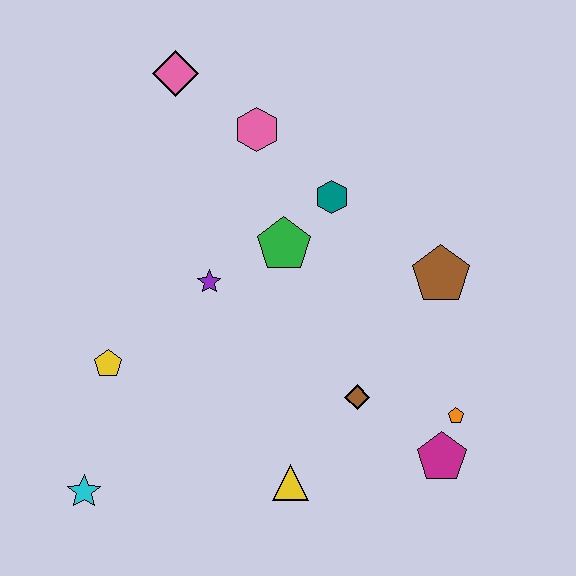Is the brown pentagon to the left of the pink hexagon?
No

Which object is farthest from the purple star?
The magenta pentagon is farthest from the purple star.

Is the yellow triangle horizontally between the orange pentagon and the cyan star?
Yes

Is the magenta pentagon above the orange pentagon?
No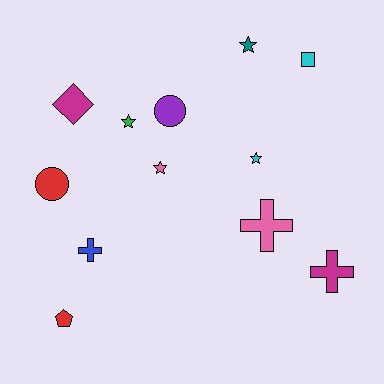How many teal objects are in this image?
There is 1 teal object.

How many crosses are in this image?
There are 3 crosses.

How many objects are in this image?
There are 12 objects.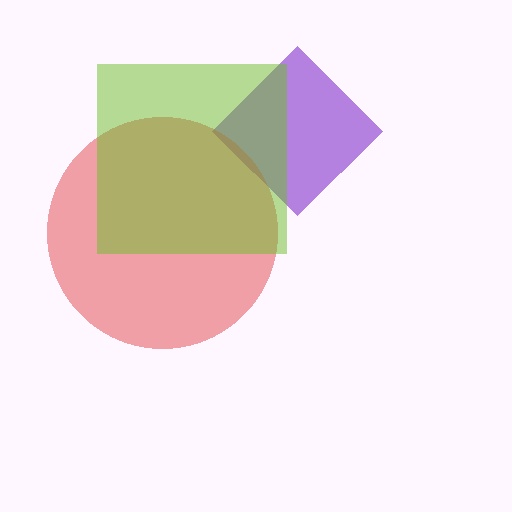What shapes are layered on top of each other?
The layered shapes are: a purple diamond, a red circle, a lime square.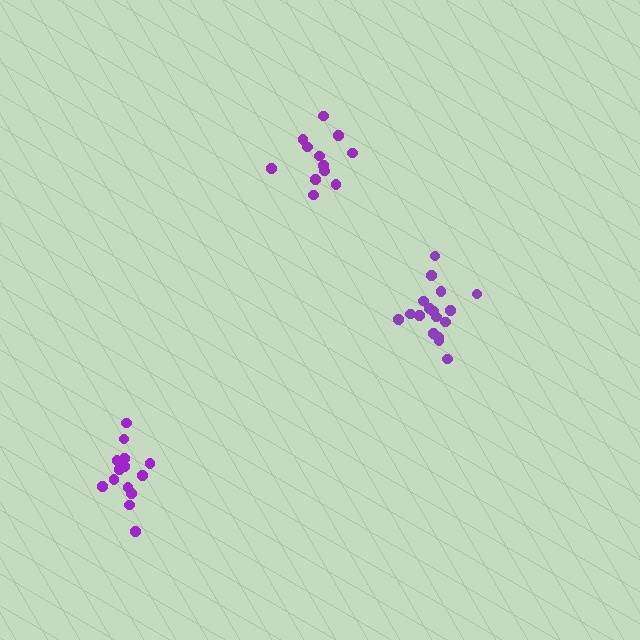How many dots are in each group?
Group 1: 14 dots, Group 2: 12 dots, Group 3: 17 dots (43 total).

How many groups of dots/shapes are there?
There are 3 groups.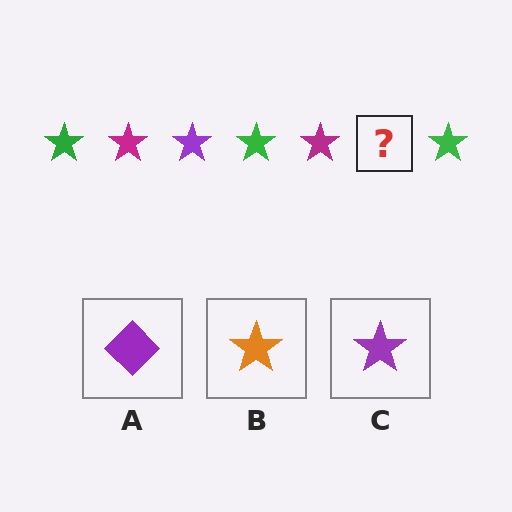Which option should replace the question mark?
Option C.